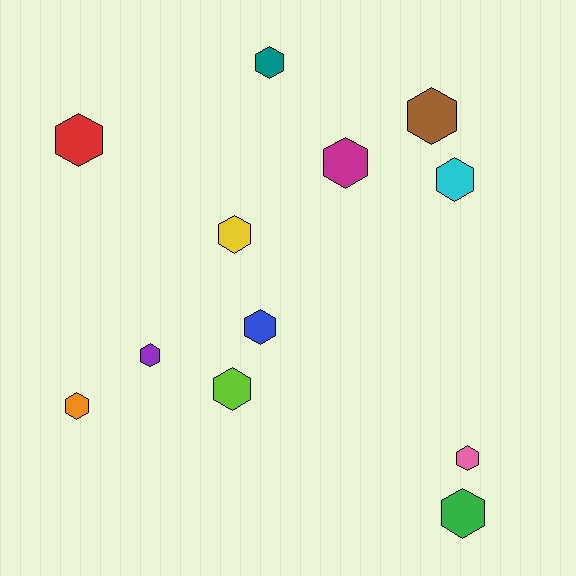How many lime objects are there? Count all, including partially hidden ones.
There is 1 lime object.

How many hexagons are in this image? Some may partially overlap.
There are 12 hexagons.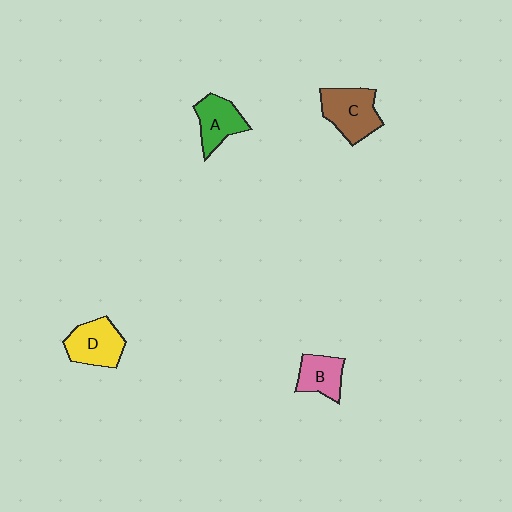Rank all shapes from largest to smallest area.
From largest to smallest: C (brown), D (yellow), A (green), B (pink).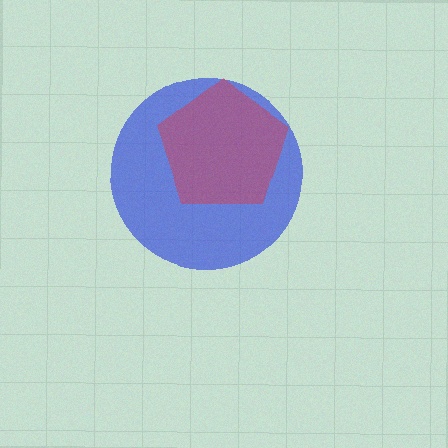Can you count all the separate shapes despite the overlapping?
Yes, there are 2 separate shapes.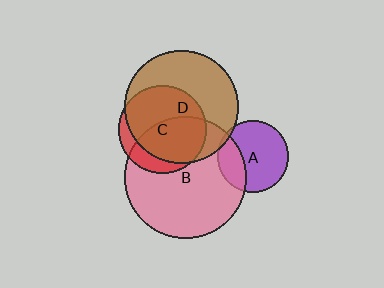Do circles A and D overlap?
Yes.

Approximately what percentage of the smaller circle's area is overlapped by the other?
Approximately 5%.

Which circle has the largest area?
Circle B (pink).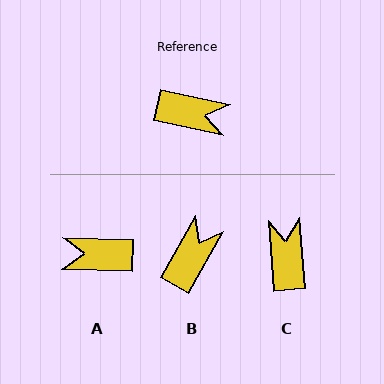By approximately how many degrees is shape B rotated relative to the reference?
Approximately 73 degrees counter-clockwise.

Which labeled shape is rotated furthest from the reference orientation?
A, about 170 degrees away.